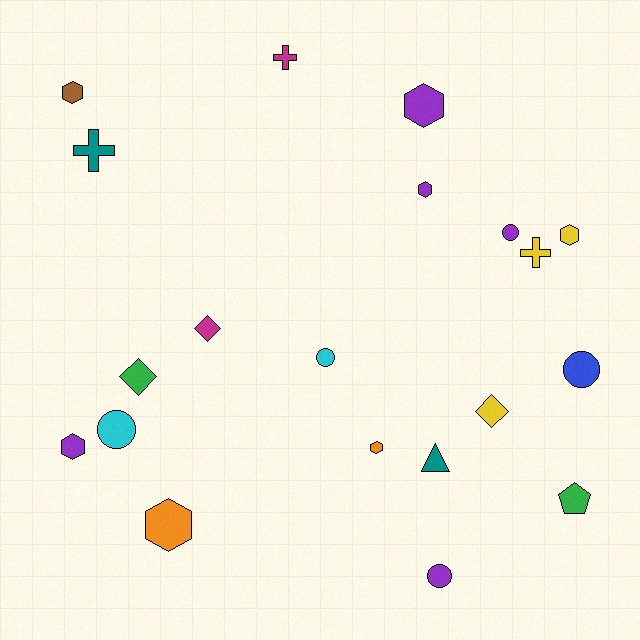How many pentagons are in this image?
There is 1 pentagon.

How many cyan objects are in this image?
There are 2 cyan objects.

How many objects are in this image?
There are 20 objects.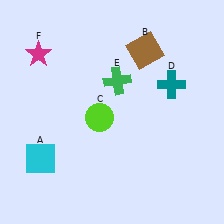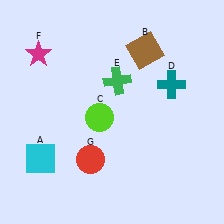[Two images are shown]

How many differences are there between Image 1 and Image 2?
There is 1 difference between the two images.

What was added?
A red circle (G) was added in Image 2.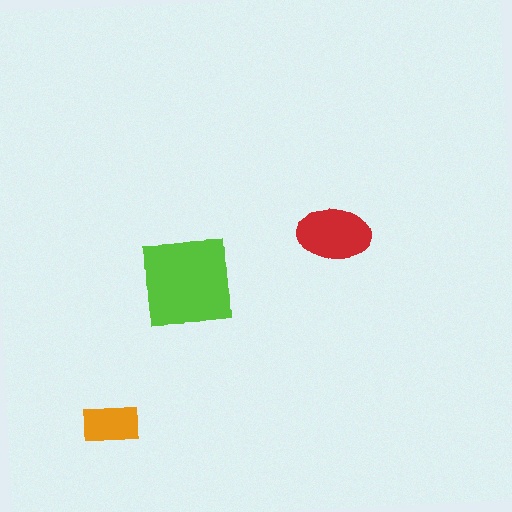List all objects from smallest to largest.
The orange rectangle, the red ellipse, the lime square.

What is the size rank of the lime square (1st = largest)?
1st.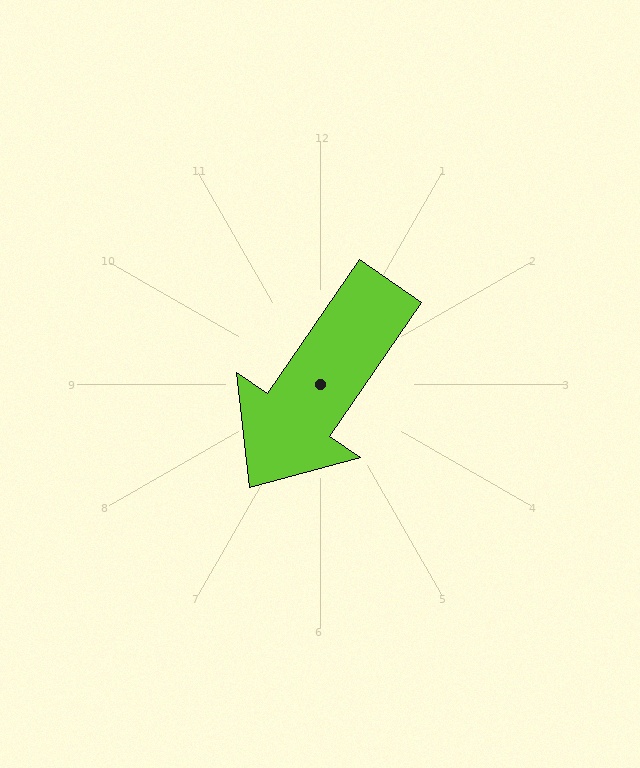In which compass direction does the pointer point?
Southwest.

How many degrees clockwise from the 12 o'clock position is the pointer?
Approximately 214 degrees.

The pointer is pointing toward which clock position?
Roughly 7 o'clock.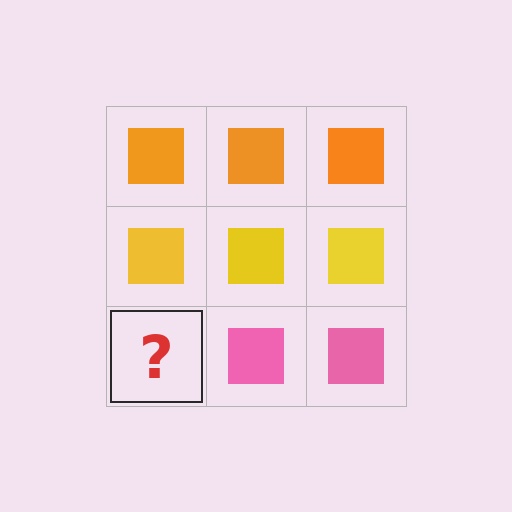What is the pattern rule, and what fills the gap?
The rule is that each row has a consistent color. The gap should be filled with a pink square.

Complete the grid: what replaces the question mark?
The question mark should be replaced with a pink square.